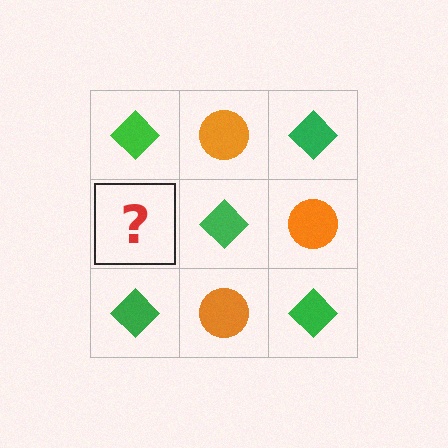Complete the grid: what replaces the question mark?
The question mark should be replaced with an orange circle.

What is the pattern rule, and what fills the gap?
The rule is that it alternates green diamond and orange circle in a checkerboard pattern. The gap should be filled with an orange circle.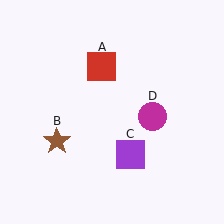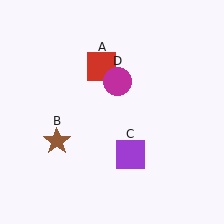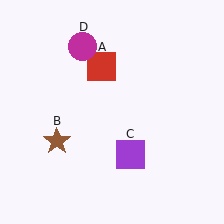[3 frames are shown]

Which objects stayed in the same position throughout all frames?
Red square (object A) and brown star (object B) and purple square (object C) remained stationary.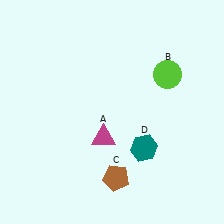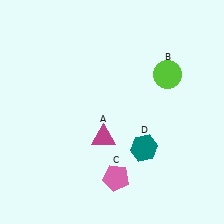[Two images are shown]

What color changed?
The pentagon (C) changed from brown in Image 1 to pink in Image 2.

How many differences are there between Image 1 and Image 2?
There is 1 difference between the two images.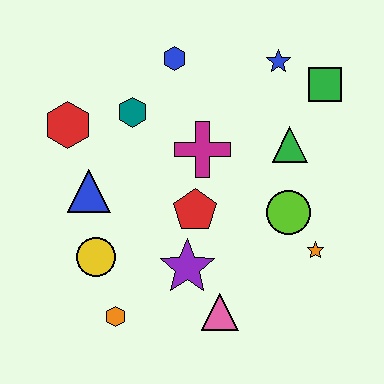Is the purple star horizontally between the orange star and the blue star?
No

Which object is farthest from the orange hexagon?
The green square is farthest from the orange hexagon.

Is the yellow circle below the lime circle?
Yes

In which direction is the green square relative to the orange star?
The green square is above the orange star.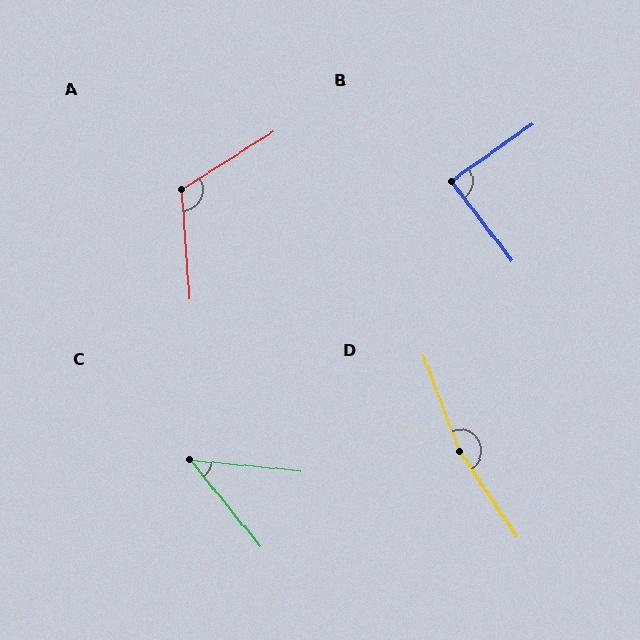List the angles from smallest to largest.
C (45°), B (88°), A (118°), D (167°).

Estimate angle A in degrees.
Approximately 118 degrees.